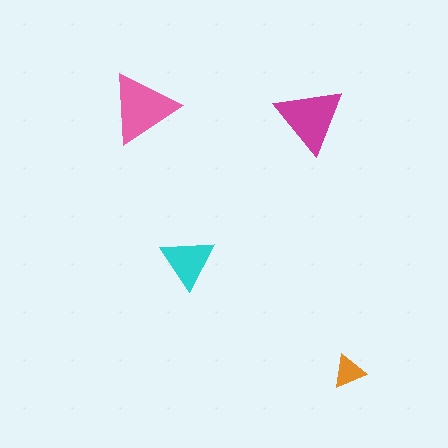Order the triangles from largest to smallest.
the pink one, the magenta one, the cyan one, the orange one.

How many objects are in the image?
There are 4 objects in the image.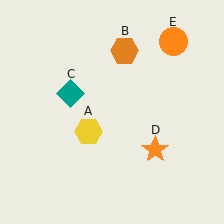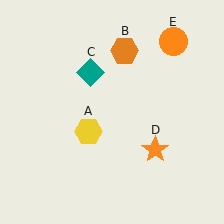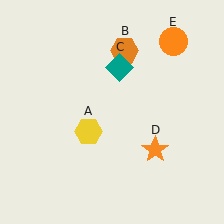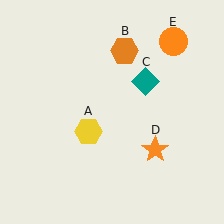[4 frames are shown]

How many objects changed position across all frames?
1 object changed position: teal diamond (object C).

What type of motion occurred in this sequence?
The teal diamond (object C) rotated clockwise around the center of the scene.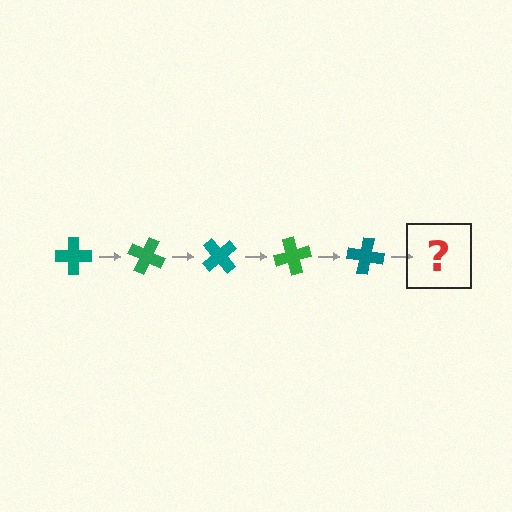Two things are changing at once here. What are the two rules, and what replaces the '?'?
The two rules are that it rotates 25 degrees each step and the color cycles through teal and green. The '?' should be a green cross, rotated 125 degrees from the start.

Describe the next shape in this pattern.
It should be a green cross, rotated 125 degrees from the start.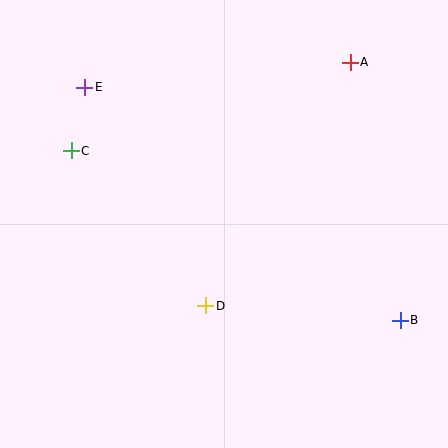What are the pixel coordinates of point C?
Point C is at (71, 151).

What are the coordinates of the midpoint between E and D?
The midpoint between E and D is at (145, 196).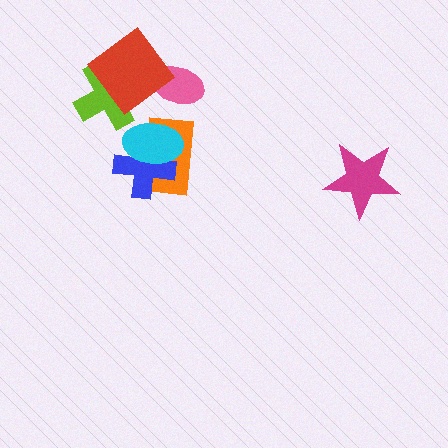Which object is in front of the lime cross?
The red diamond is in front of the lime cross.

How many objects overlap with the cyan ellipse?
2 objects overlap with the cyan ellipse.